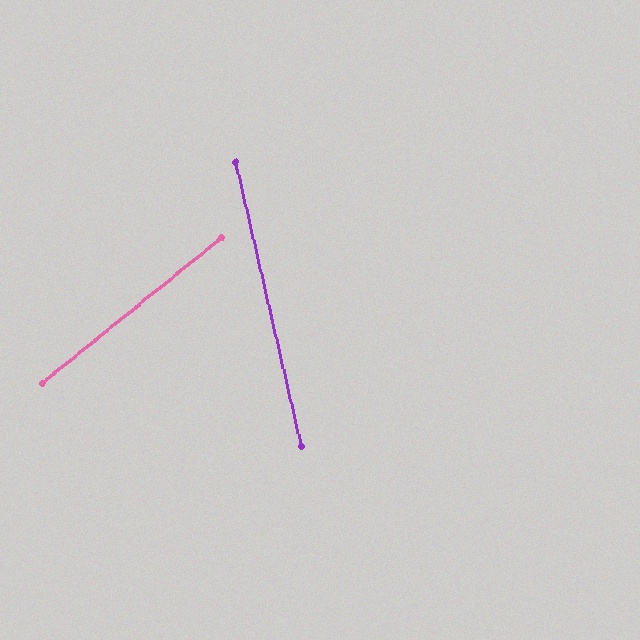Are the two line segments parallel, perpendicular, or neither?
Neither parallel nor perpendicular — they differ by about 64°.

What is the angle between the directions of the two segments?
Approximately 64 degrees.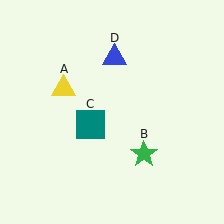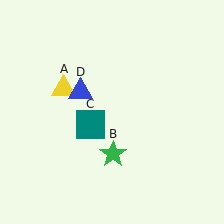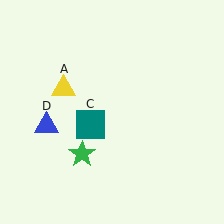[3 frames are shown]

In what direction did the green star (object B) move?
The green star (object B) moved left.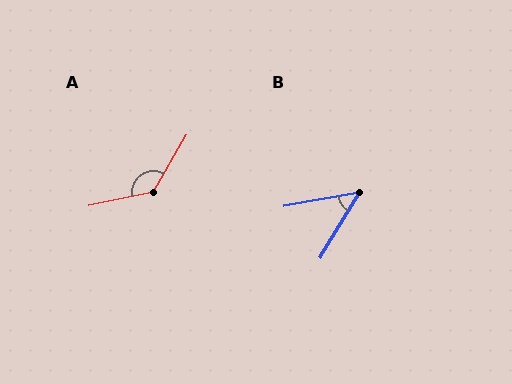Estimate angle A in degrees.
Approximately 132 degrees.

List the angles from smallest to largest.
B (48°), A (132°).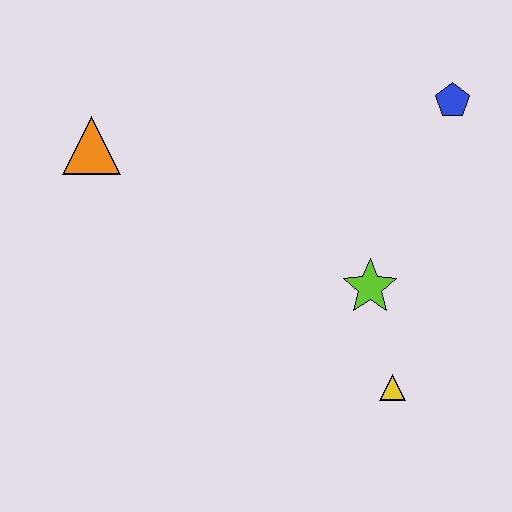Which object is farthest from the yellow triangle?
The orange triangle is farthest from the yellow triangle.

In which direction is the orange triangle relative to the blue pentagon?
The orange triangle is to the left of the blue pentagon.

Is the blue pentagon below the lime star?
No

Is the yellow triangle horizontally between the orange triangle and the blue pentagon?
Yes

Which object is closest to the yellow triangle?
The lime star is closest to the yellow triangle.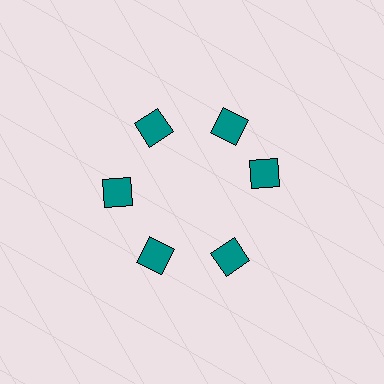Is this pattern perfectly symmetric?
No. The 6 teal squares are arranged in a ring, but one element near the 3 o'clock position is rotated out of alignment along the ring, breaking the 6-fold rotational symmetry.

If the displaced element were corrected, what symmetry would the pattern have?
It would have 6-fold rotational symmetry — the pattern would map onto itself every 60 degrees.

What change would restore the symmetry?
The symmetry would be restored by rotating it back into even spacing with its neighbors so that all 6 squares sit at equal angles and equal distance from the center.